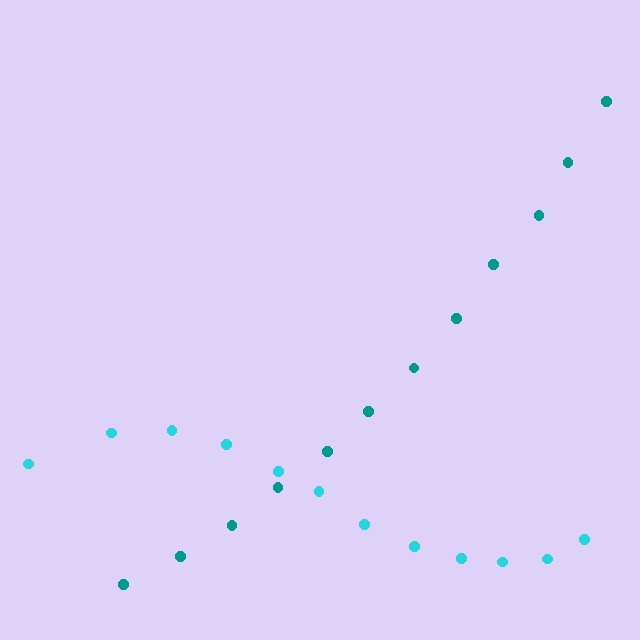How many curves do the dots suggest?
There are 2 distinct paths.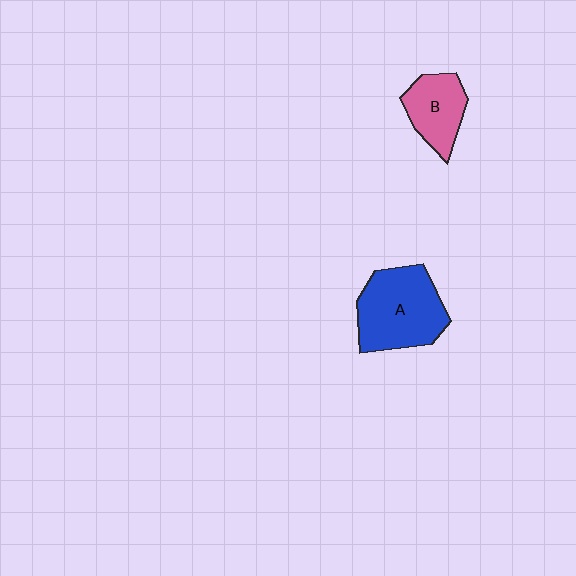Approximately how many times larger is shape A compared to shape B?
Approximately 1.6 times.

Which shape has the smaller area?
Shape B (pink).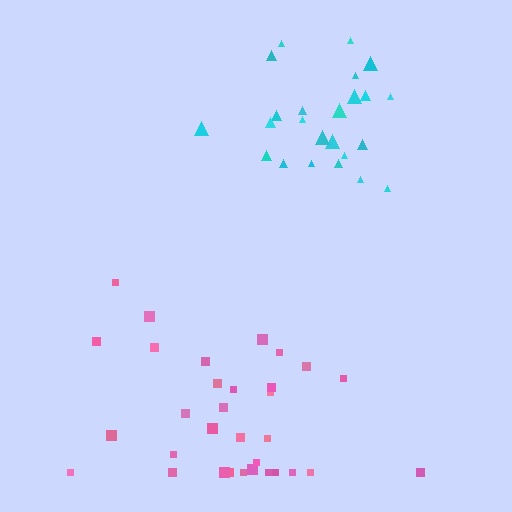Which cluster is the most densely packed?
Cyan.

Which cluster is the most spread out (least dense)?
Pink.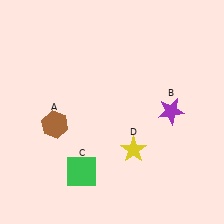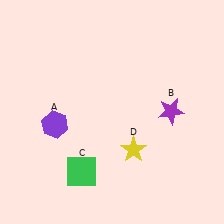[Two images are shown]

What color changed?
The hexagon (A) changed from brown in Image 1 to purple in Image 2.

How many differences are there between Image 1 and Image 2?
There is 1 difference between the two images.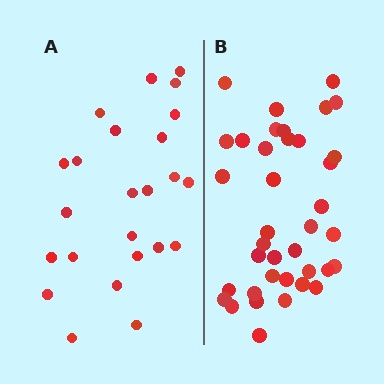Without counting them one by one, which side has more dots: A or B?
Region B (the right region) has more dots.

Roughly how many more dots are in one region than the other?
Region B has approximately 15 more dots than region A.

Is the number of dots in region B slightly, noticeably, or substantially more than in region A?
Region B has substantially more. The ratio is roughly 1.6 to 1.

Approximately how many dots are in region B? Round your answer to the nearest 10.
About 40 dots. (The exact count is 38, which rounds to 40.)